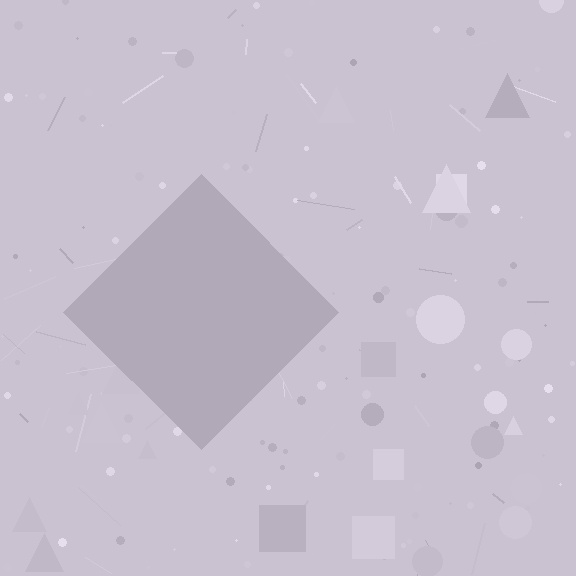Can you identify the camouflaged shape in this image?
The camouflaged shape is a diamond.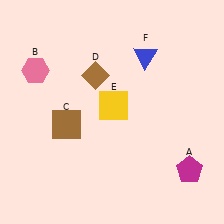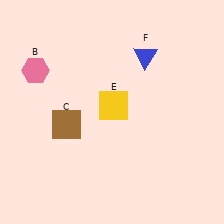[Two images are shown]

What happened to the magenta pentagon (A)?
The magenta pentagon (A) was removed in Image 2. It was in the bottom-right area of Image 1.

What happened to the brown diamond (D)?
The brown diamond (D) was removed in Image 2. It was in the top-left area of Image 1.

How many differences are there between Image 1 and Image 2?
There are 2 differences between the two images.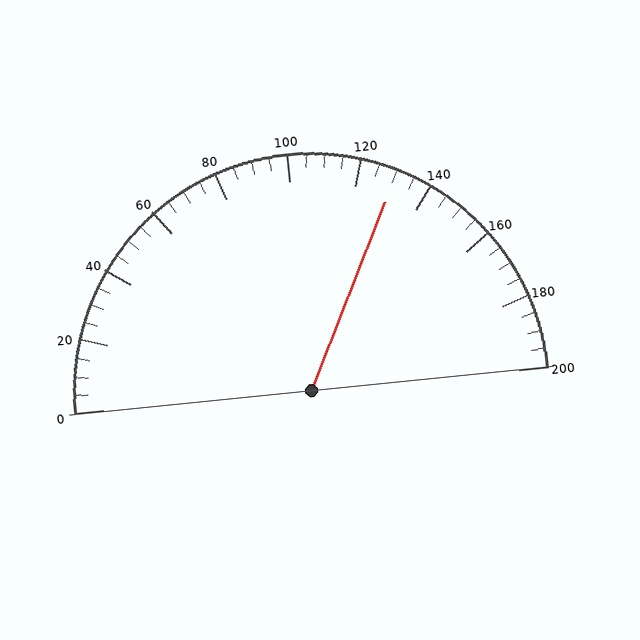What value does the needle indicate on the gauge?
The needle indicates approximately 130.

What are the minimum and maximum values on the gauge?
The gauge ranges from 0 to 200.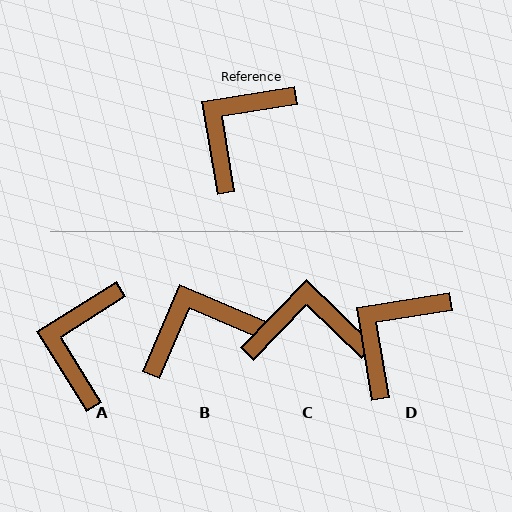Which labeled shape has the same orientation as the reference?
D.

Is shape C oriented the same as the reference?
No, it is off by about 54 degrees.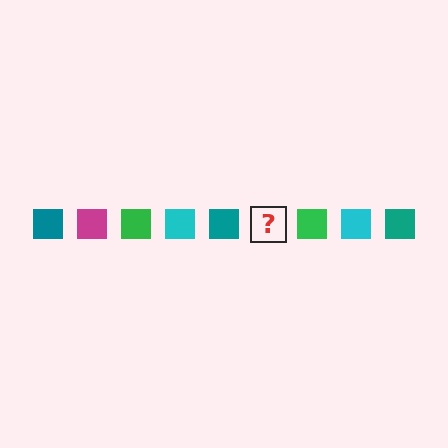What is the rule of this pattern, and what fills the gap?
The rule is that the pattern cycles through teal, magenta, green, cyan squares. The gap should be filled with a magenta square.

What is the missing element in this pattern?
The missing element is a magenta square.